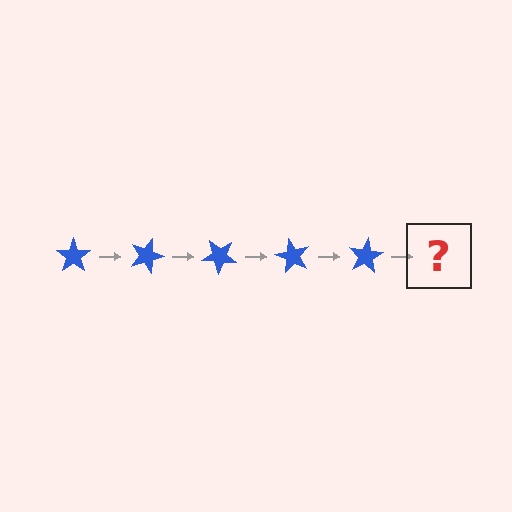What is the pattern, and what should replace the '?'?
The pattern is that the star rotates 20 degrees each step. The '?' should be a blue star rotated 100 degrees.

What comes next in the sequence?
The next element should be a blue star rotated 100 degrees.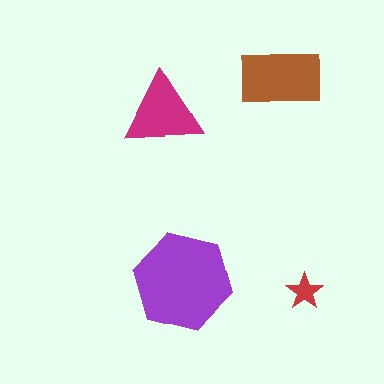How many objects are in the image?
There are 4 objects in the image.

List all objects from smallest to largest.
The red star, the magenta triangle, the brown rectangle, the purple hexagon.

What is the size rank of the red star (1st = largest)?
4th.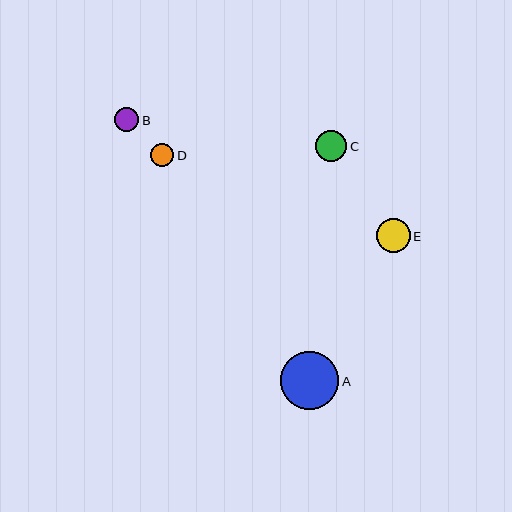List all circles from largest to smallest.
From largest to smallest: A, E, C, B, D.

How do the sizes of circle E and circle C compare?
Circle E and circle C are approximately the same size.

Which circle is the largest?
Circle A is the largest with a size of approximately 58 pixels.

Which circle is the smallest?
Circle D is the smallest with a size of approximately 23 pixels.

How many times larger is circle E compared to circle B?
Circle E is approximately 1.4 times the size of circle B.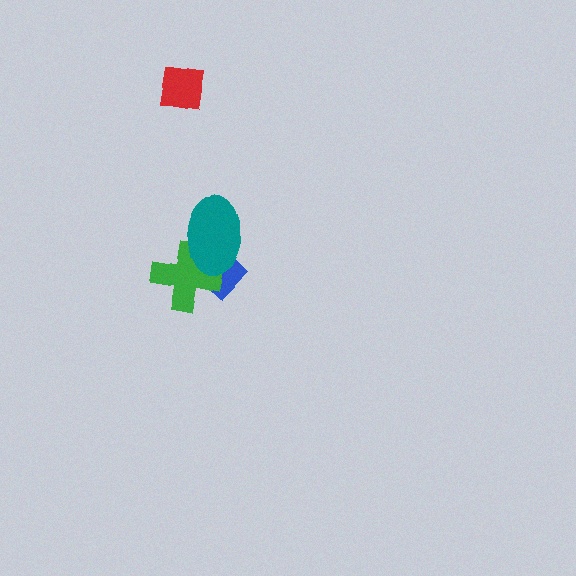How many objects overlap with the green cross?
2 objects overlap with the green cross.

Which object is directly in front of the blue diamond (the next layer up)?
The green cross is directly in front of the blue diamond.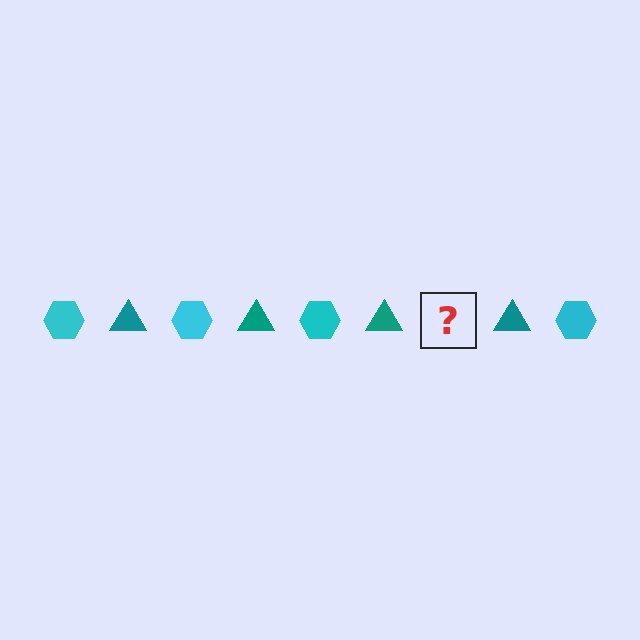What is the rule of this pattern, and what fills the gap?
The rule is that the pattern alternates between cyan hexagon and teal triangle. The gap should be filled with a cyan hexagon.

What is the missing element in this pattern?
The missing element is a cyan hexagon.